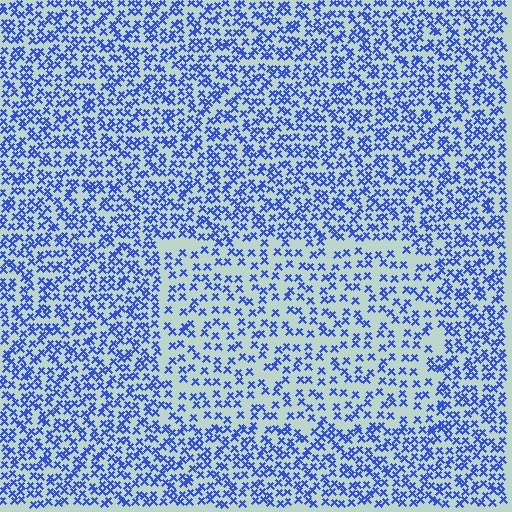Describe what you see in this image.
The image contains small blue elements arranged at two different densities. A rectangle-shaped region is visible where the elements are less densely packed than the surrounding area.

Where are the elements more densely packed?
The elements are more densely packed outside the rectangle boundary.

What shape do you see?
I see a rectangle.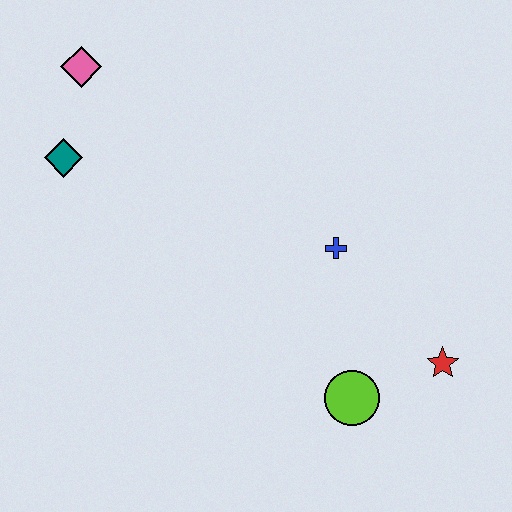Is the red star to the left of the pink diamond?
No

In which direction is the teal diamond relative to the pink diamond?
The teal diamond is below the pink diamond.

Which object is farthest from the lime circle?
The pink diamond is farthest from the lime circle.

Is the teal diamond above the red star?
Yes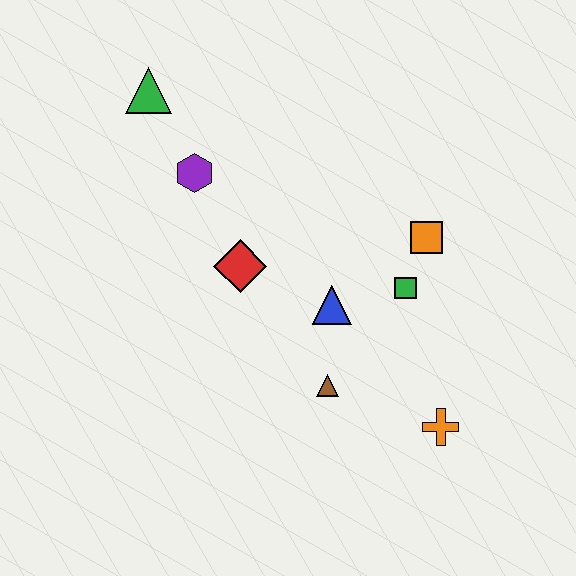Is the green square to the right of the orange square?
No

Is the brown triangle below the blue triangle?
Yes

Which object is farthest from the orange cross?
The green triangle is farthest from the orange cross.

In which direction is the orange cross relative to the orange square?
The orange cross is below the orange square.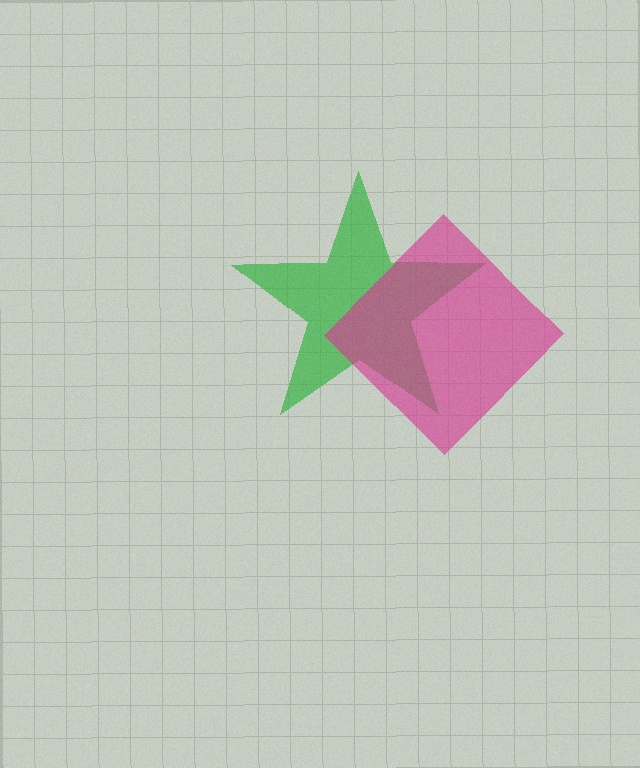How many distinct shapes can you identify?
There are 2 distinct shapes: a green star, a magenta diamond.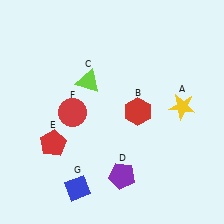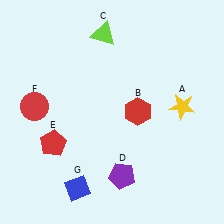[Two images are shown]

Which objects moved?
The objects that moved are: the lime triangle (C), the red circle (F).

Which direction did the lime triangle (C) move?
The lime triangle (C) moved up.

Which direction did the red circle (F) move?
The red circle (F) moved left.